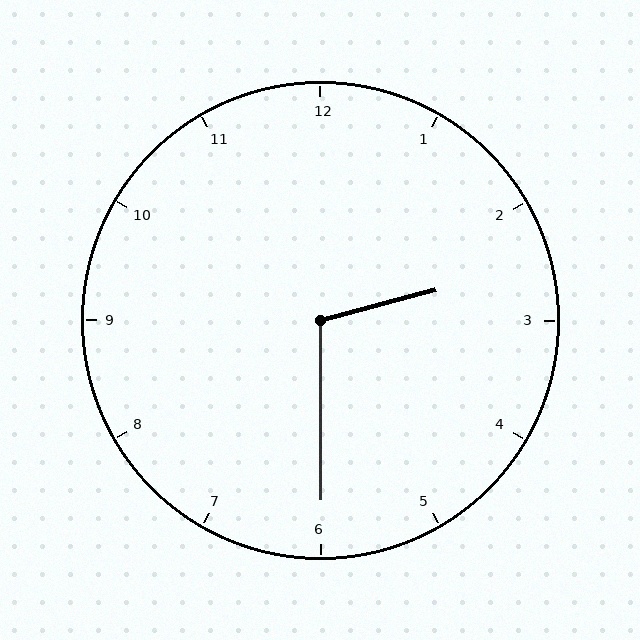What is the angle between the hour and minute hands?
Approximately 105 degrees.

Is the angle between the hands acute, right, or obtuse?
It is obtuse.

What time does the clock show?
2:30.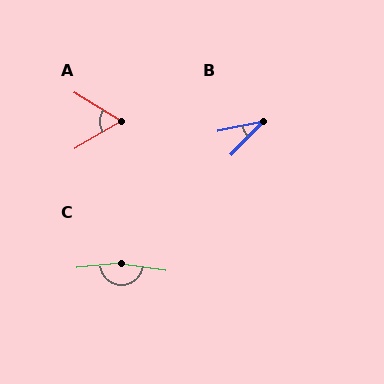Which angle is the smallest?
B, at approximately 34 degrees.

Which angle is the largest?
C, at approximately 166 degrees.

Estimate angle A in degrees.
Approximately 61 degrees.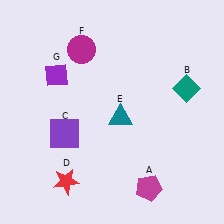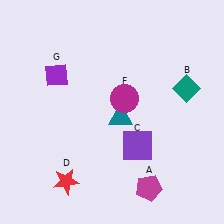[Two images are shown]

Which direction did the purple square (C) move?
The purple square (C) moved right.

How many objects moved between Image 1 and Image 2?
2 objects moved between the two images.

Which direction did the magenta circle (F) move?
The magenta circle (F) moved down.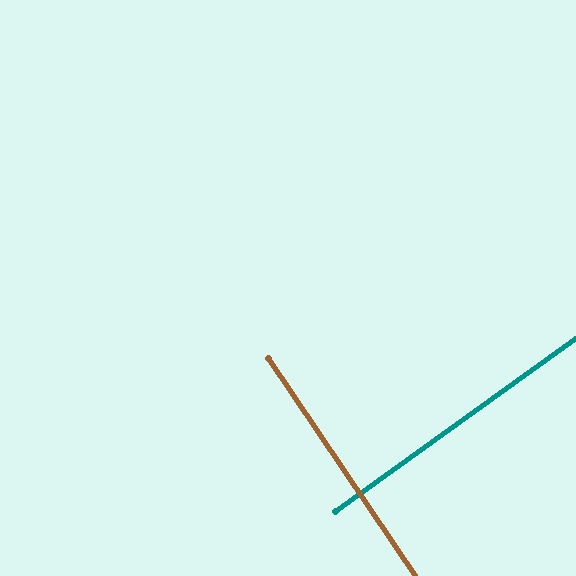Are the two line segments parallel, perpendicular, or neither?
Perpendicular — they meet at approximately 89°.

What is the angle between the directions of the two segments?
Approximately 89 degrees.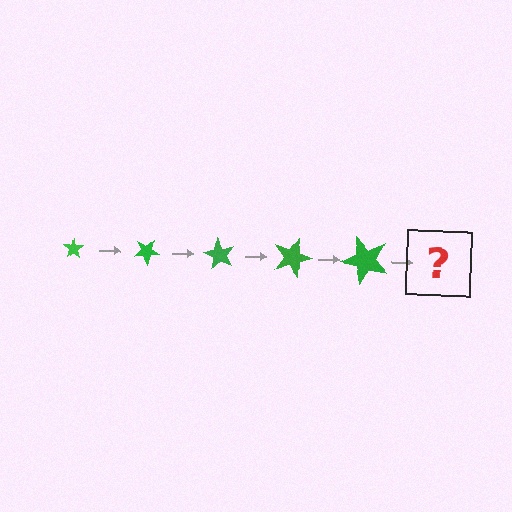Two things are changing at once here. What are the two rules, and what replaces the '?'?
The two rules are that the star grows larger each step and it rotates 30 degrees each step. The '?' should be a star, larger than the previous one and rotated 150 degrees from the start.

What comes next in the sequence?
The next element should be a star, larger than the previous one and rotated 150 degrees from the start.